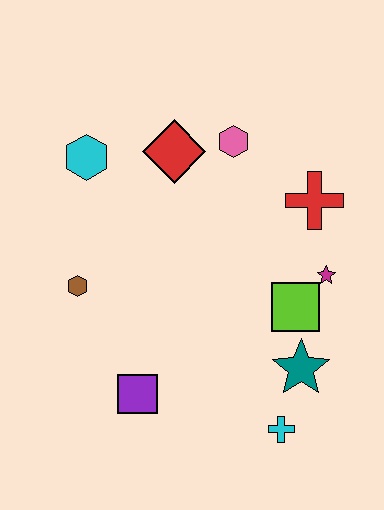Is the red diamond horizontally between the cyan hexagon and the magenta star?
Yes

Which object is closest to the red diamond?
The pink hexagon is closest to the red diamond.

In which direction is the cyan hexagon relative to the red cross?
The cyan hexagon is to the left of the red cross.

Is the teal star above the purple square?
Yes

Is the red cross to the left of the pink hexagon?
No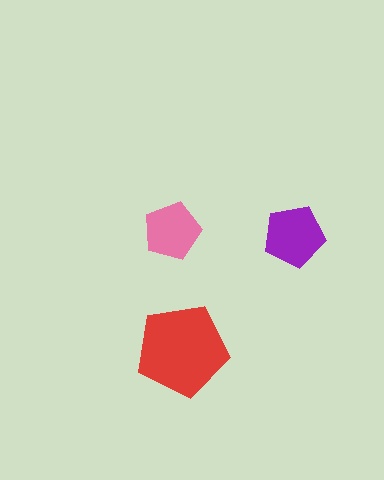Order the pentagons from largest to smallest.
the red one, the purple one, the pink one.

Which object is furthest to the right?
The purple pentagon is rightmost.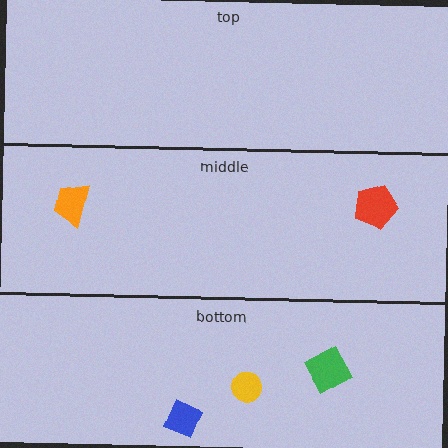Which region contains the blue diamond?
The bottom region.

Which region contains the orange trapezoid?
The middle region.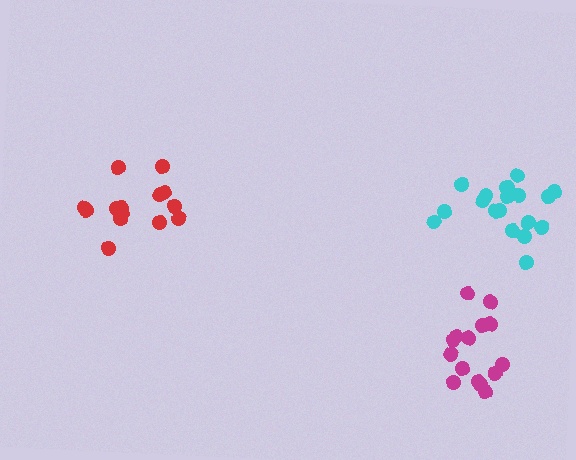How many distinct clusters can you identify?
There are 3 distinct clusters.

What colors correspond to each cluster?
The clusters are colored: red, magenta, cyan.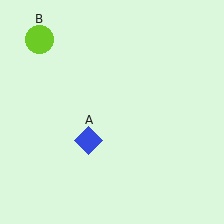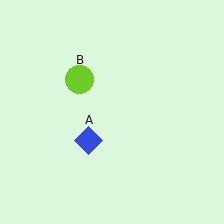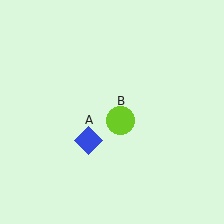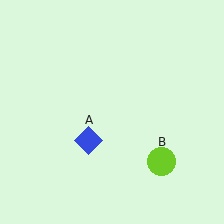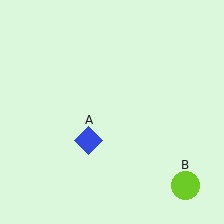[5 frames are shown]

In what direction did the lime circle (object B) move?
The lime circle (object B) moved down and to the right.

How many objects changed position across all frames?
1 object changed position: lime circle (object B).